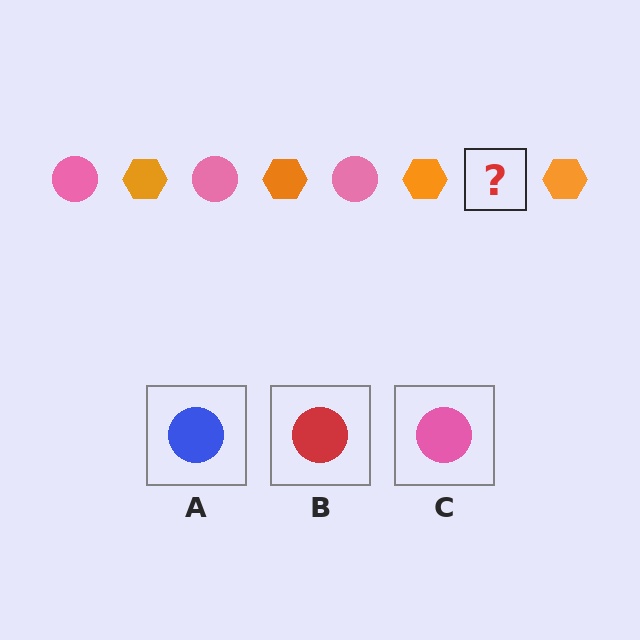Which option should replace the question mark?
Option C.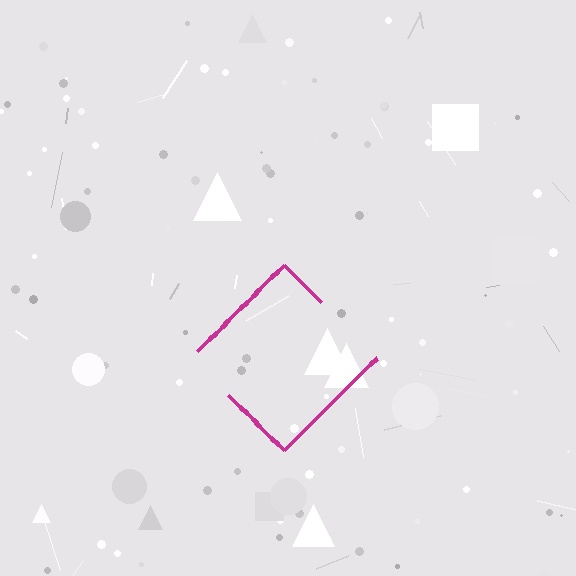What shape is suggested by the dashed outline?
The dashed outline suggests a diamond.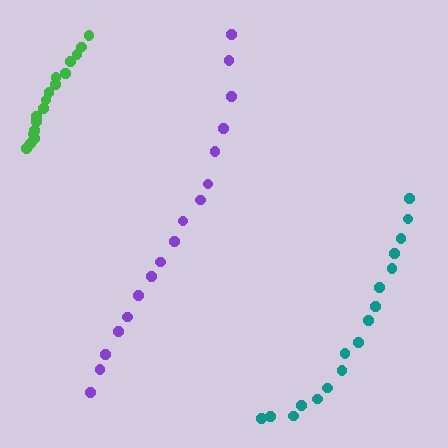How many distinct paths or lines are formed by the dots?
There are 3 distinct paths.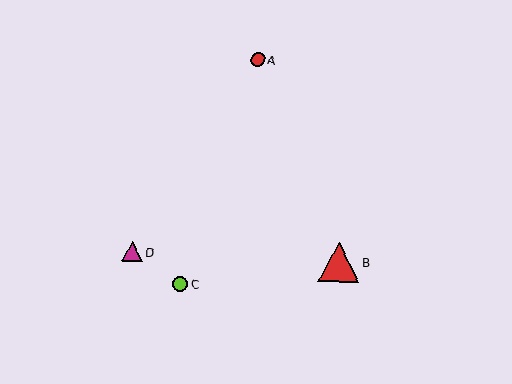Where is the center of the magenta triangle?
The center of the magenta triangle is at (132, 251).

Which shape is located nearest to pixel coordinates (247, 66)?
The red circle (labeled A) at (258, 60) is nearest to that location.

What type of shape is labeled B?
Shape B is a red triangle.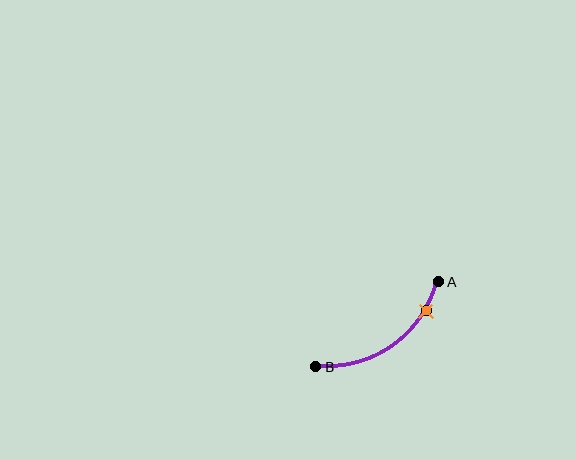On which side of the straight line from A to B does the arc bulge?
The arc bulges below and to the right of the straight line connecting A and B.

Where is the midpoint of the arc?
The arc midpoint is the point on the curve farthest from the straight line joining A and B. It sits below and to the right of that line.